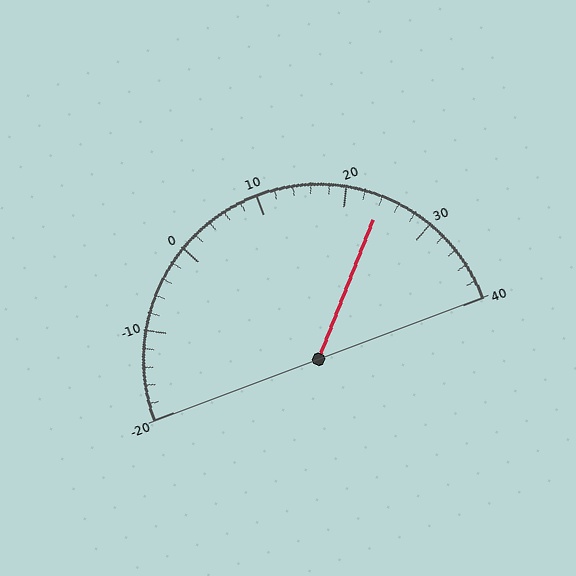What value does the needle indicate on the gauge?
The needle indicates approximately 24.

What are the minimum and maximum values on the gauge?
The gauge ranges from -20 to 40.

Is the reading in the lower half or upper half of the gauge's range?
The reading is in the upper half of the range (-20 to 40).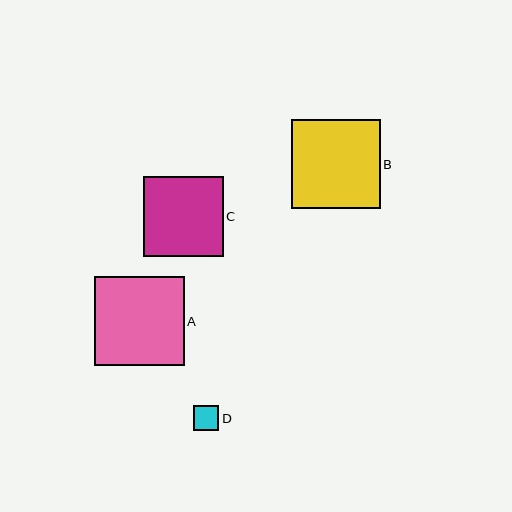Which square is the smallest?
Square D is the smallest with a size of approximately 25 pixels.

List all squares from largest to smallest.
From largest to smallest: A, B, C, D.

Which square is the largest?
Square A is the largest with a size of approximately 89 pixels.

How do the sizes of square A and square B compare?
Square A and square B are approximately the same size.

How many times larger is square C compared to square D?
Square C is approximately 3.1 times the size of square D.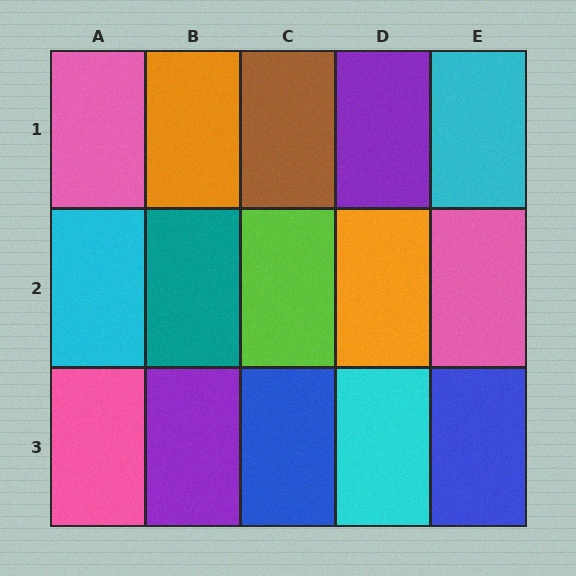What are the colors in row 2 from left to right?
Cyan, teal, lime, orange, pink.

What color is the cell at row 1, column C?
Brown.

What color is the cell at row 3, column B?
Purple.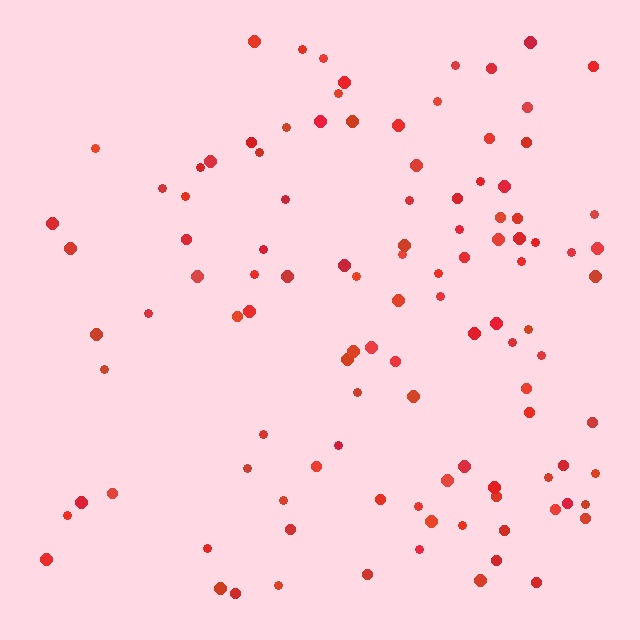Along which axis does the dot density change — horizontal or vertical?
Horizontal.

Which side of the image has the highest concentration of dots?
The right.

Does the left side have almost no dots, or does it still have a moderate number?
Still a moderate number, just noticeably fewer than the right.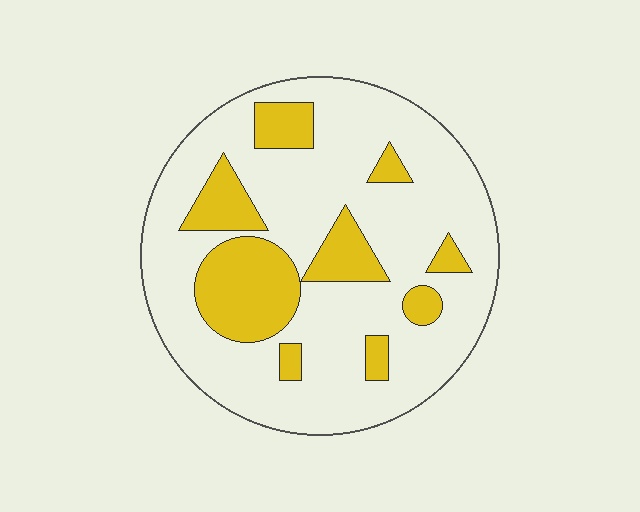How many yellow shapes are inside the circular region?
9.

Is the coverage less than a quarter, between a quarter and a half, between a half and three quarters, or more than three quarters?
Less than a quarter.